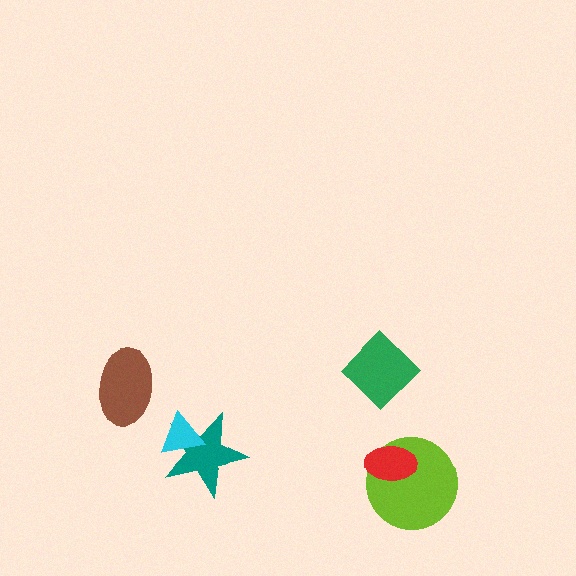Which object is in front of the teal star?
The cyan triangle is in front of the teal star.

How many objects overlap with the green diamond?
0 objects overlap with the green diamond.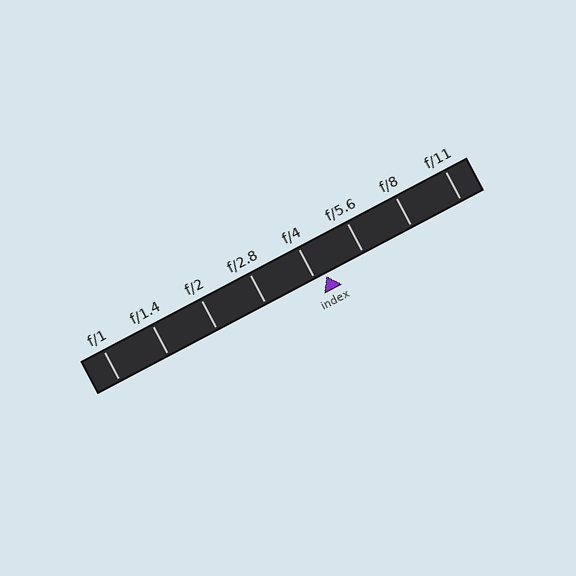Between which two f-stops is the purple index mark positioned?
The index mark is between f/4 and f/5.6.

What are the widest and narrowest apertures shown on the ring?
The widest aperture shown is f/1 and the narrowest is f/11.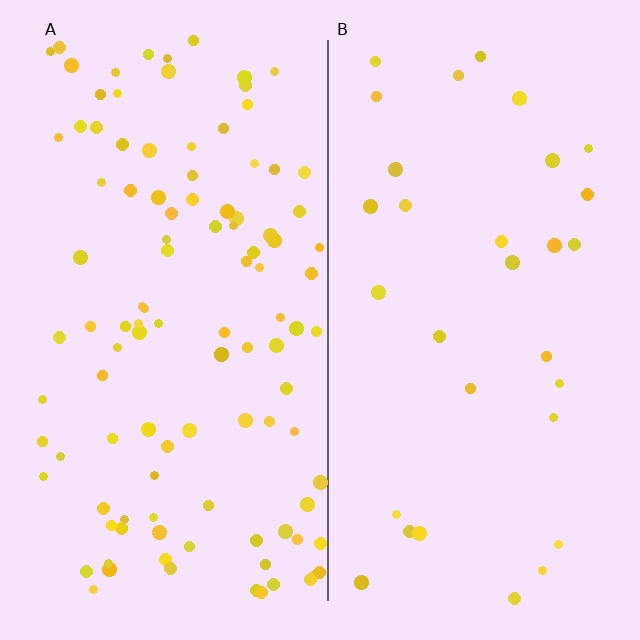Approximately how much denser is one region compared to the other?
Approximately 3.5× — region A over region B.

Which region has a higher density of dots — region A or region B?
A (the left).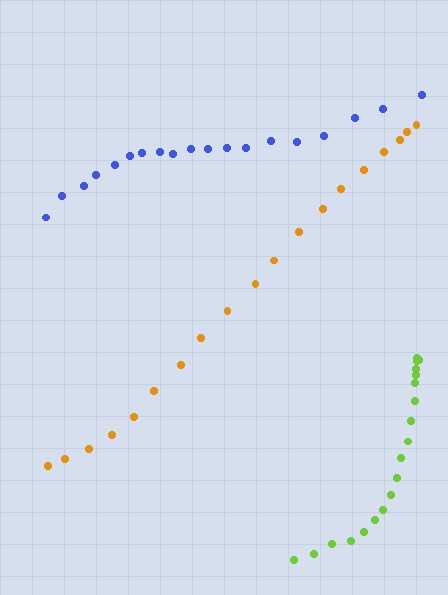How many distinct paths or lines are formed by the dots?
There are 3 distinct paths.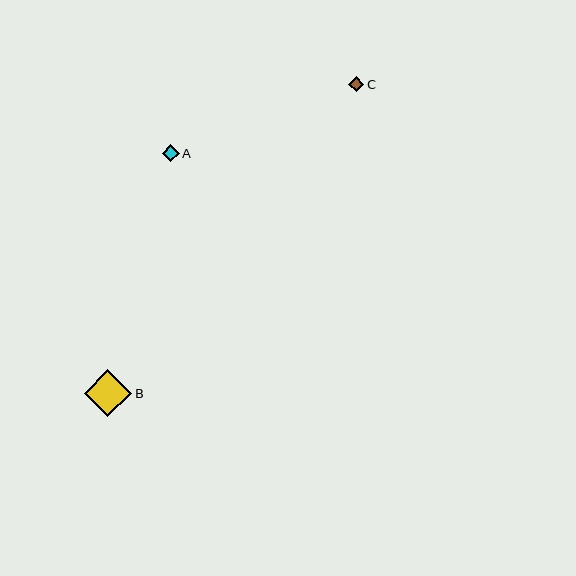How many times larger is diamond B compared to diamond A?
Diamond B is approximately 2.8 times the size of diamond A.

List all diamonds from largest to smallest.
From largest to smallest: B, A, C.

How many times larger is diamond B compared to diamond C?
Diamond B is approximately 3.2 times the size of diamond C.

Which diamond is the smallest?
Diamond C is the smallest with a size of approximately 15 pixels.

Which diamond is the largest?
Diamond B is the largest with a size of approximately 48 pixels.